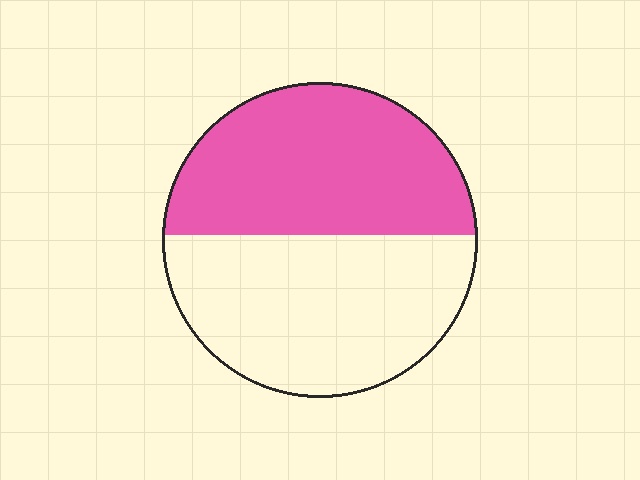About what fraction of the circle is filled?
About one half (1/2).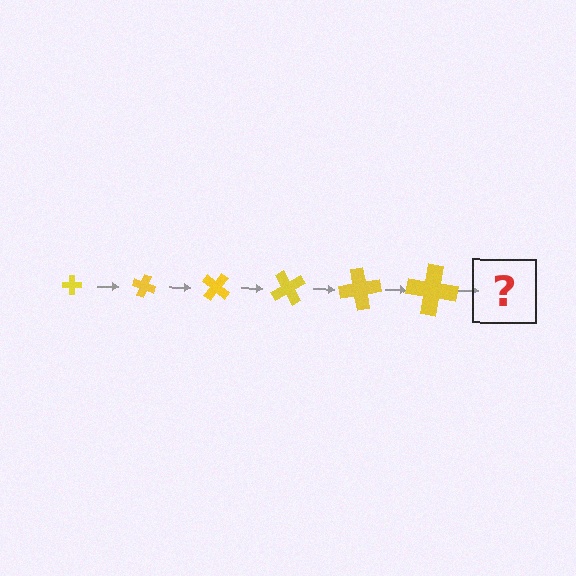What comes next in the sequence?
The next element should be a cross, larger than the previous one and rotated 120 degrees from the start.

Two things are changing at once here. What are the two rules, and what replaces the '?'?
The two rules are that the cross grows larger each step and it rotates 20 degrees each step. The '?' should be a cross, larger than the previous one and rotated 120 degrees from the start.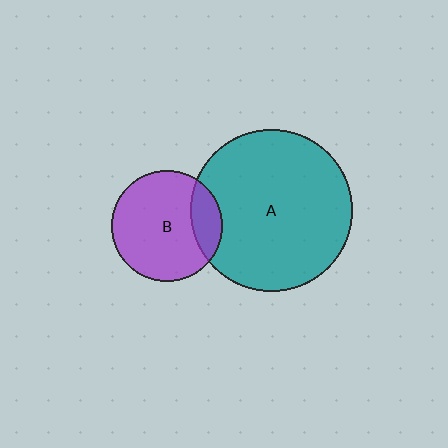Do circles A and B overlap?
Yes.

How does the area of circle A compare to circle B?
Approximately 2.2 times.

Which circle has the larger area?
Circle A (teal).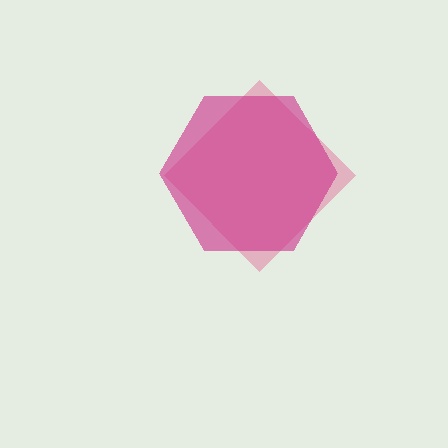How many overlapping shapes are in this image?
There are 2 overlapping shapes in the image.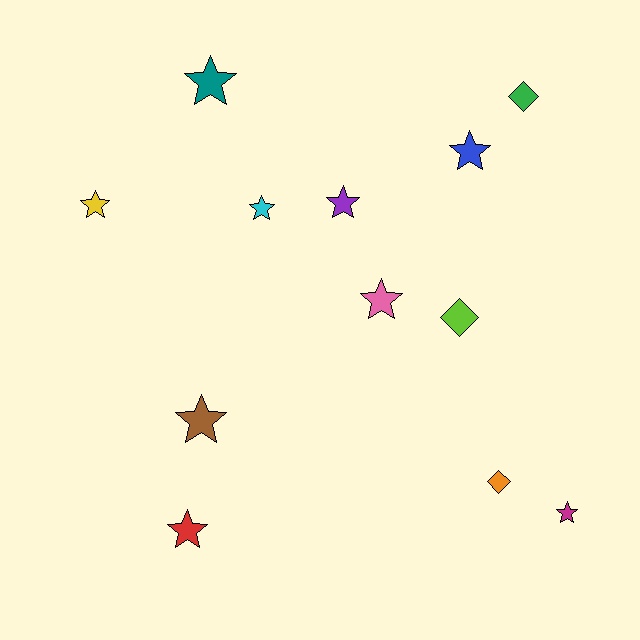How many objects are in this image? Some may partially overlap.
There are 12 objects.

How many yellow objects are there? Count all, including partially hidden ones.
There is 1 yellow object.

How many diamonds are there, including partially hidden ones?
There are 3 diamonds.